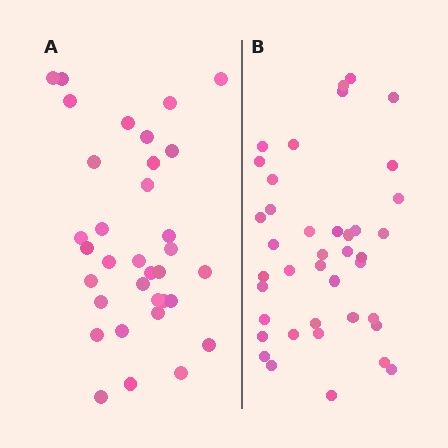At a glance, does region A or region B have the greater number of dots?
Region B (the right region) has more dots.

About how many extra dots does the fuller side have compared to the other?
Region B has about 6 more dots than region A.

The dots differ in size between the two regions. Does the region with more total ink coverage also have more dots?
No. Region A has more total ink coverage because its dots are larger, but region B actually contains more individual dots. Total area can be misleading — the number of items is what matters here.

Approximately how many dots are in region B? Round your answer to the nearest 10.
About 40 dots.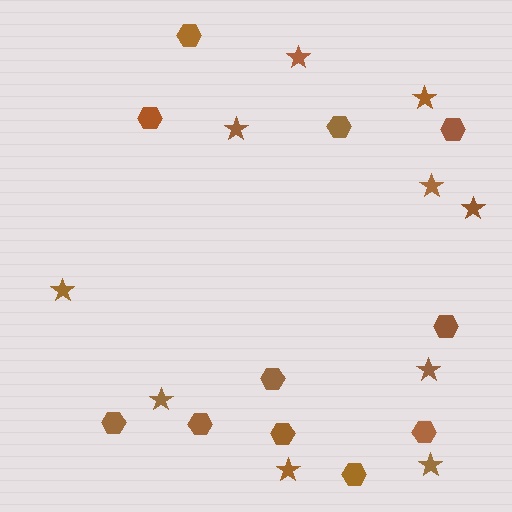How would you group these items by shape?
There are 2 groups: one group of hexagons (11) and one group of stars (10).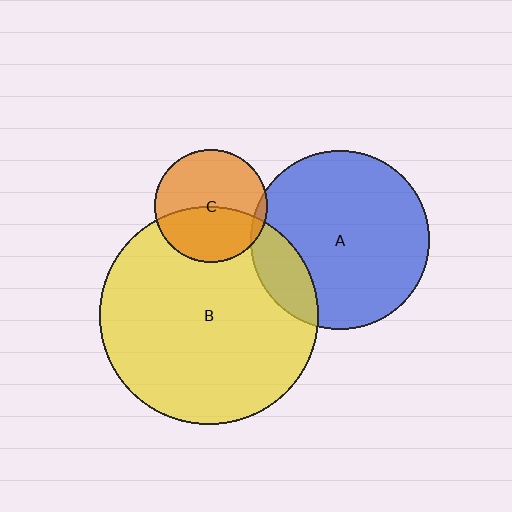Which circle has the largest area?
Circle B (yellow).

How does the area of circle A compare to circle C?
Approximately 2.5 times.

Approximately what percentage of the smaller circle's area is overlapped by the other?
Approximately 45%.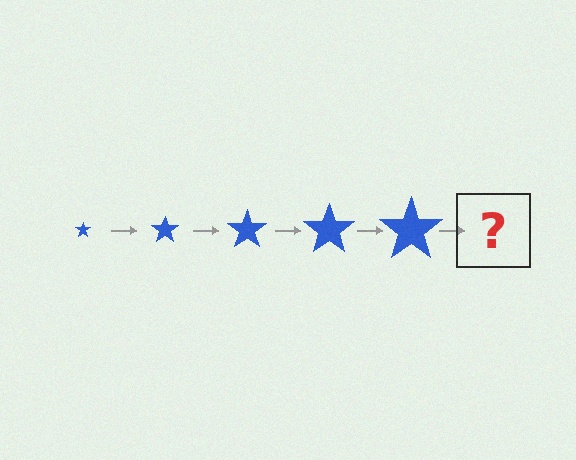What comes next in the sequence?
The next element should be a blue star, larger than the previous one.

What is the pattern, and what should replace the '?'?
The pattern is that the star gets progressively larger each step. The '?' should be a blue star, larger than the previous one.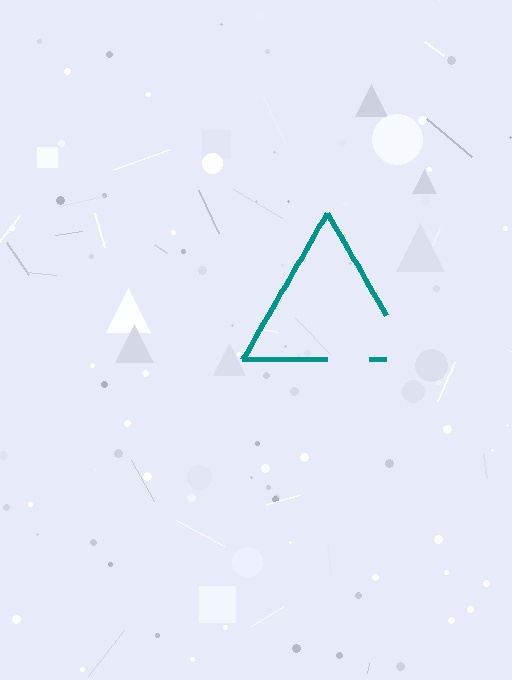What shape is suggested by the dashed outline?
The dashed outline suggests a triangle.